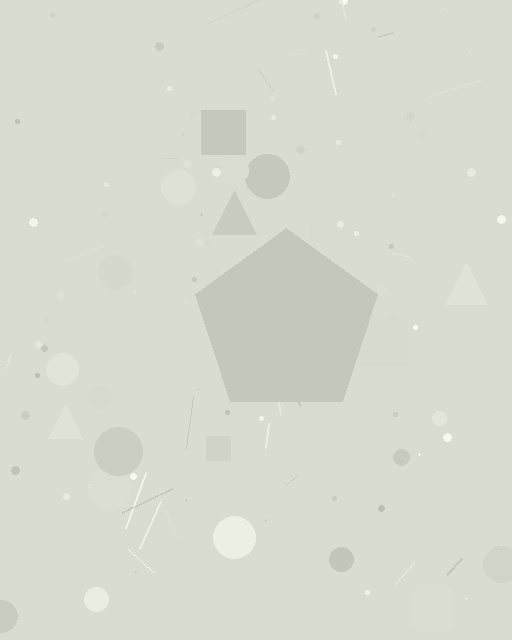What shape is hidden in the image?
A pentagon is hidden in the image.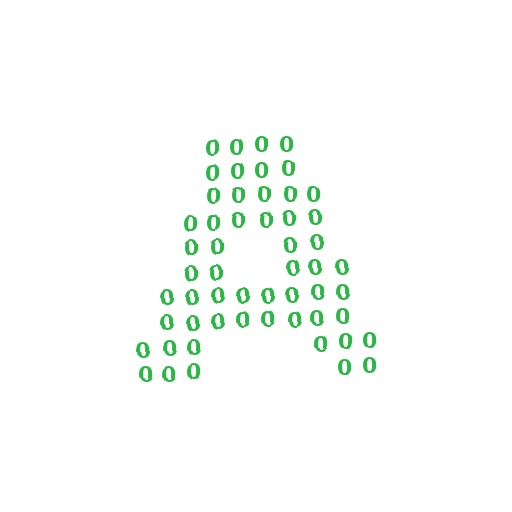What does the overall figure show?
The overall figure shows the letter A.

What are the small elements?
The small elements are digit 0's.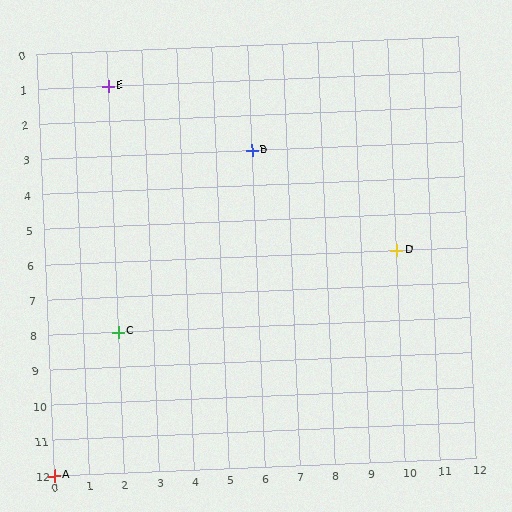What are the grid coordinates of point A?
Point A is at grid coordinates (0, 12).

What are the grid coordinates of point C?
Point C is at grid coordinates (2, 8).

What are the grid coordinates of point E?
Point E is at grid coordinates (2, 1).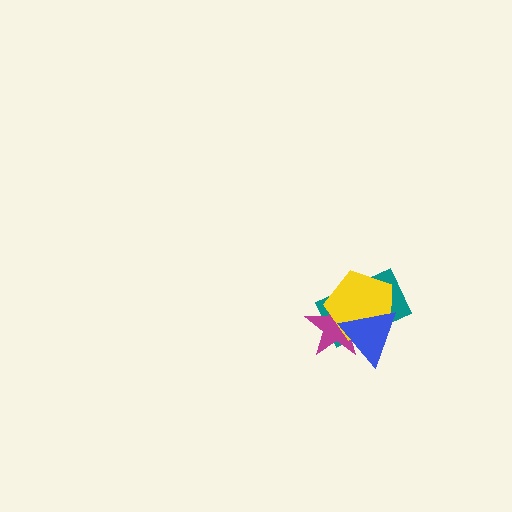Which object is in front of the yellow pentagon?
The blue triangle is in front of the yellow pentagon.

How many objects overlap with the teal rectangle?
3 objects overlap with the teal rectangle.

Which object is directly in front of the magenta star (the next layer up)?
The yellow pentagon is directly in front of the magenta star.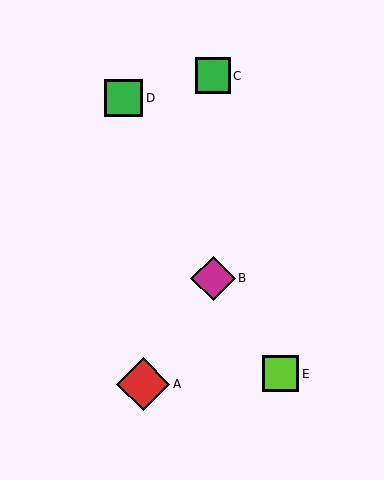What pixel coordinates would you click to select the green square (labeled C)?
Click at (213, 76) to select the green square C.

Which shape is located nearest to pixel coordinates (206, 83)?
The green square (labeled C) at (213, 76) is nearest to that location.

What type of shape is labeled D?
Shape D is a green square.